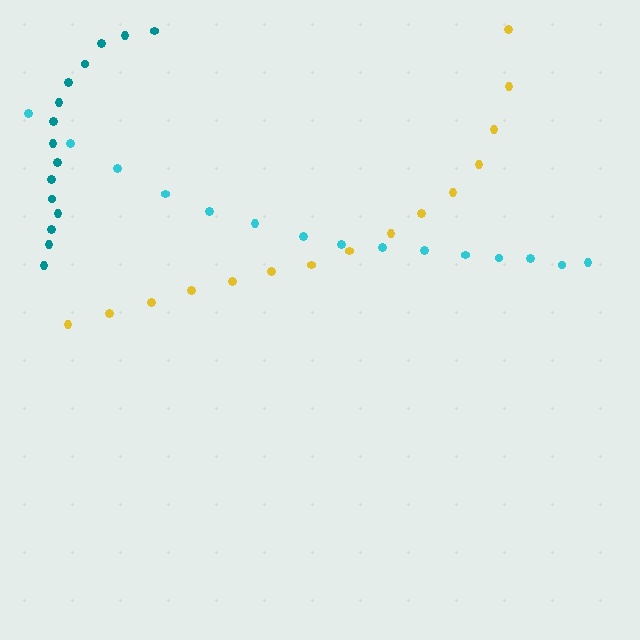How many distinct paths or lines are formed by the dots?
There are 3 distinct paths.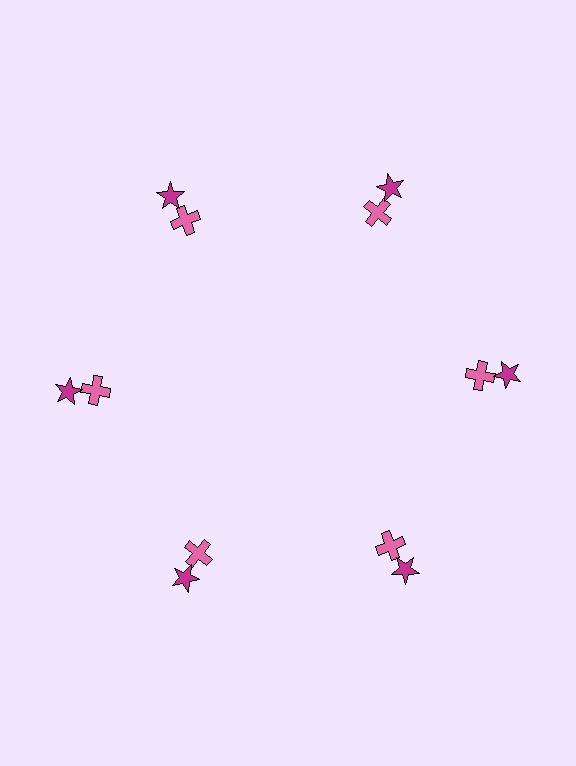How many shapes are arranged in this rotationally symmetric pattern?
There are 12 shapes, arranged in 6 groups of 2.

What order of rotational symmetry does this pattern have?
This pattern has 6-fold rotational symmetry.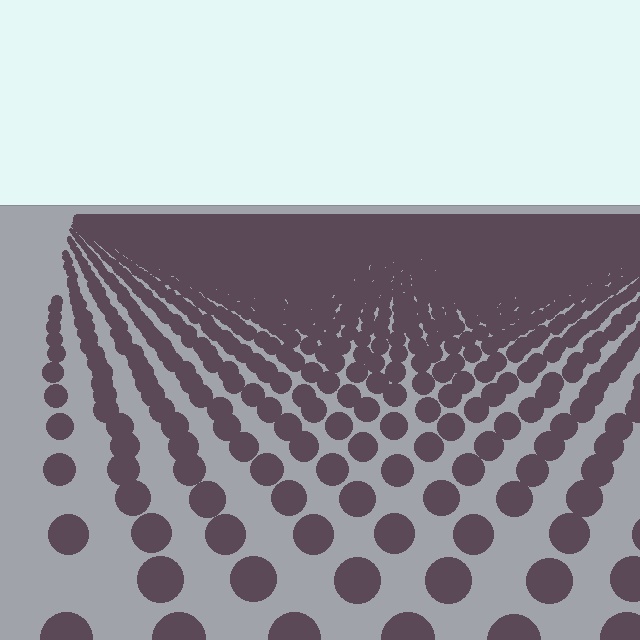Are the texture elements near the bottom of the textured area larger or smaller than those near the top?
Larger. Near the bottom, elements are closer to the viewer and appear at a bigger on-screen size.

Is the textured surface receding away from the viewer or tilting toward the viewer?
The surface is receding away from the viewer. Texture elements get smaller and denser toward the top.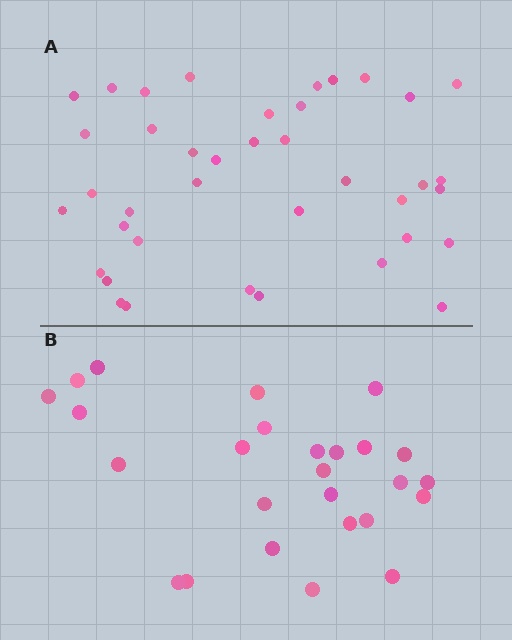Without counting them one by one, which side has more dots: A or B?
Region A (the top region) has more dots.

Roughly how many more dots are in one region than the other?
Region A has approximately 15 more dots than region B.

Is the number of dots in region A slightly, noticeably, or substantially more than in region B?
Region A has substantially more. The ratio is roughly 1.5 to 1.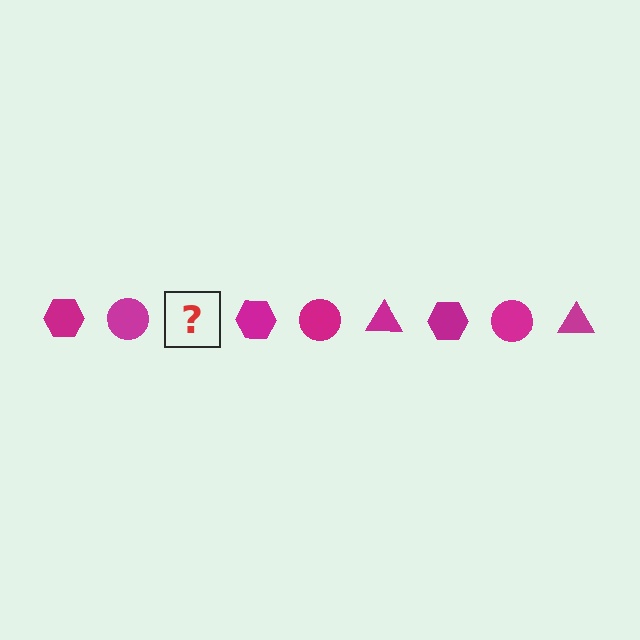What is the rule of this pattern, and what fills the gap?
The rule is that the pattern cycles through hexagon, circle, triangle shapes in magenta. The gap should be filled with a magenta triangle.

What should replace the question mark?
The question mark should be replaced with a magenta triangle.